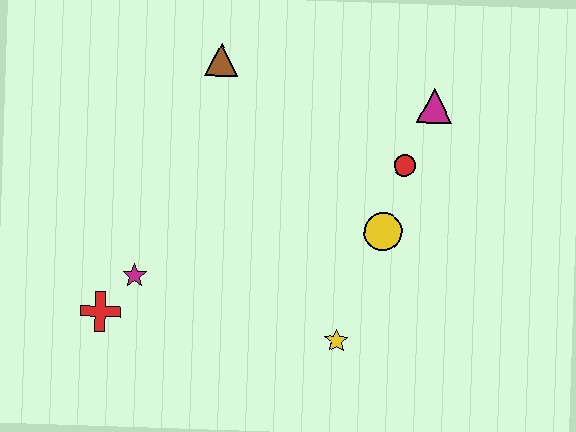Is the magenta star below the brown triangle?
Yes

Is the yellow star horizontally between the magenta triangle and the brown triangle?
Yes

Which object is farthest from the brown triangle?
The yellow star is farthest from the brown triangle.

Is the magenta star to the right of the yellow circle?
No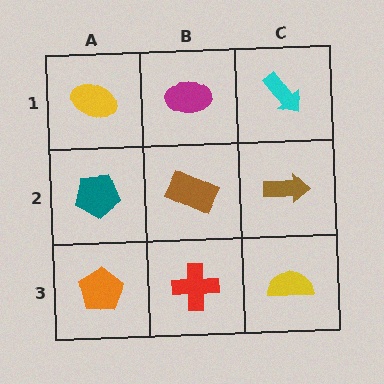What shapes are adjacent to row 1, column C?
A brown arrow (row 2, column C), a magenta ellipse (row 1, column B).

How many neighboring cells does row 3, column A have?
2.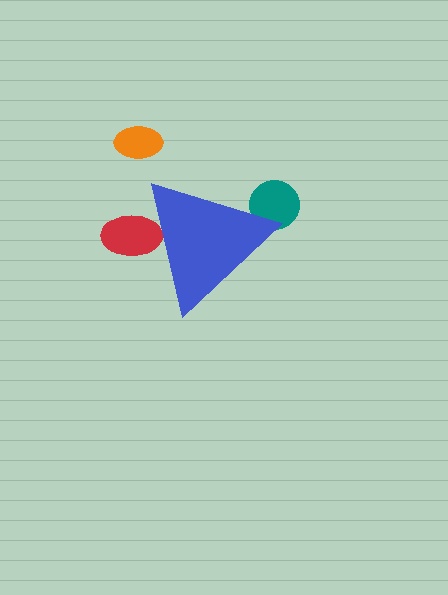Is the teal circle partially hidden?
Yes, the teal circle is partially hidden behind the blue triangle.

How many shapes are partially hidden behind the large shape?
2 shapes are partially hidden.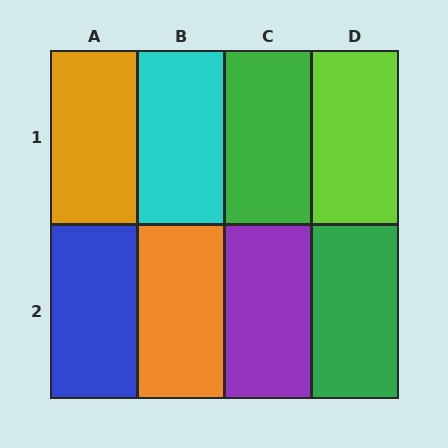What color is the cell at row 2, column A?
Blue.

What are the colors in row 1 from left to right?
Orange, cyan, green, lime.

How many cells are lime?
1 cell is lime.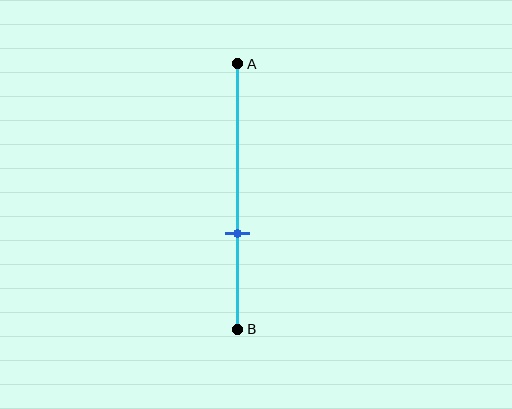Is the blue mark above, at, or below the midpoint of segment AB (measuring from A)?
The blue mark is below the midpoint of segment AB.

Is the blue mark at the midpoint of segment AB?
No, the mark is at about 65% from A, not at the 50% midpoint.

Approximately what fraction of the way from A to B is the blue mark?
The blue mark is approximately 65% of the way from A to B.